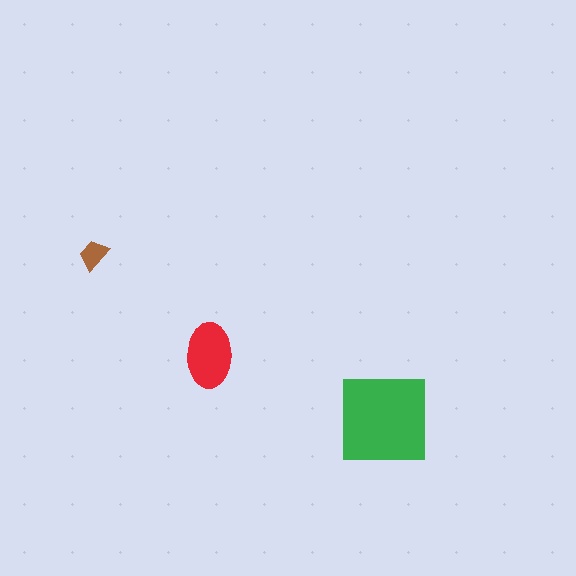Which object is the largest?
The green square.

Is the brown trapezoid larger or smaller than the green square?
Smaller.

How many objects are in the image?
There are 3 objects in the image.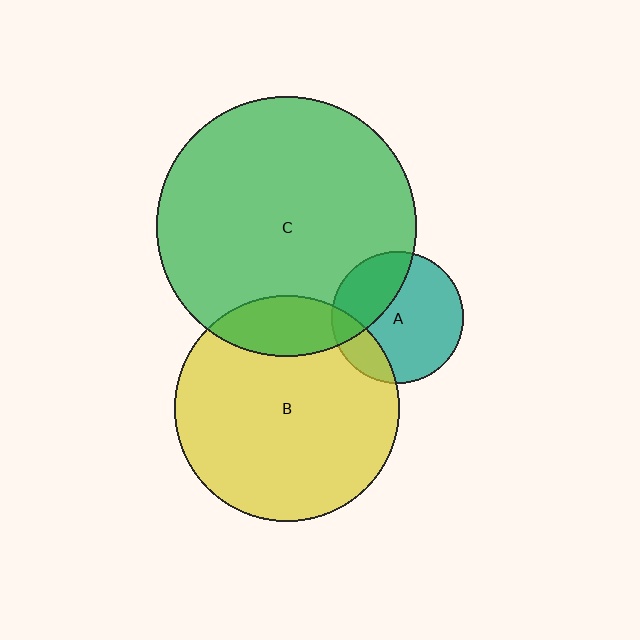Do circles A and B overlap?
Yes.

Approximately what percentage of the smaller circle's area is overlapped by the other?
Approximately 20%.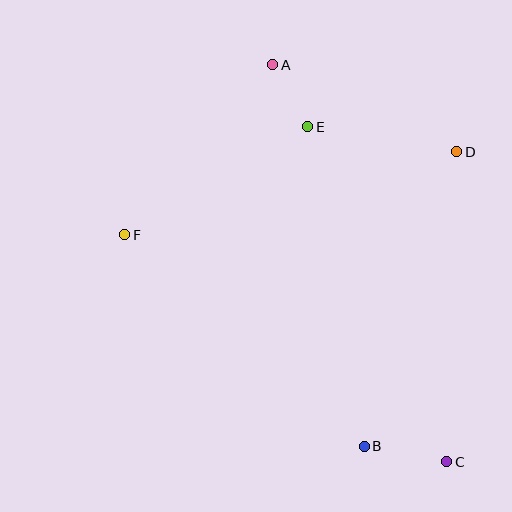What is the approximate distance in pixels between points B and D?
The distance between B and D is approximately 309 pixels.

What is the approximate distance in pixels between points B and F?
The distance between B and F is approximately 319 pixels.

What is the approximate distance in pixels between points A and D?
The distance between A and D is approximately 204 pixels.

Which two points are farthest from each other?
Points A and C are farthest from each other.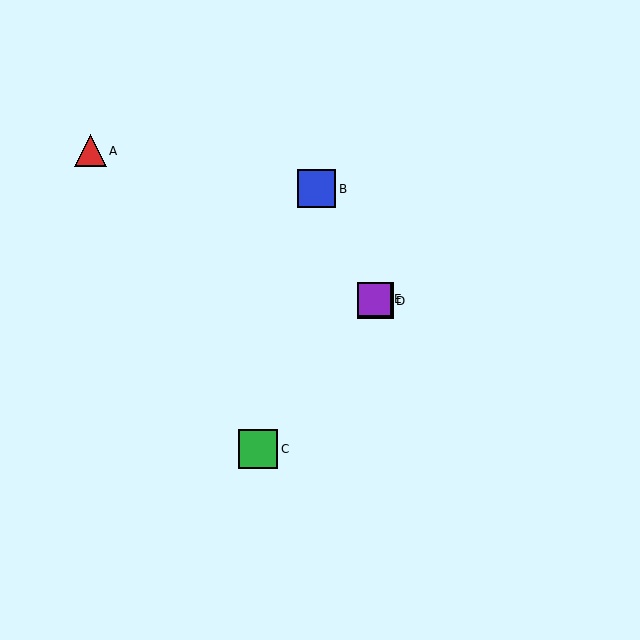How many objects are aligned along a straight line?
3 objects (B, D, E) are aligned along a straight line.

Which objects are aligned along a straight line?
Objects B, D, E are aligned along a straight line.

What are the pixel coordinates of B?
Object B is at (317, 189).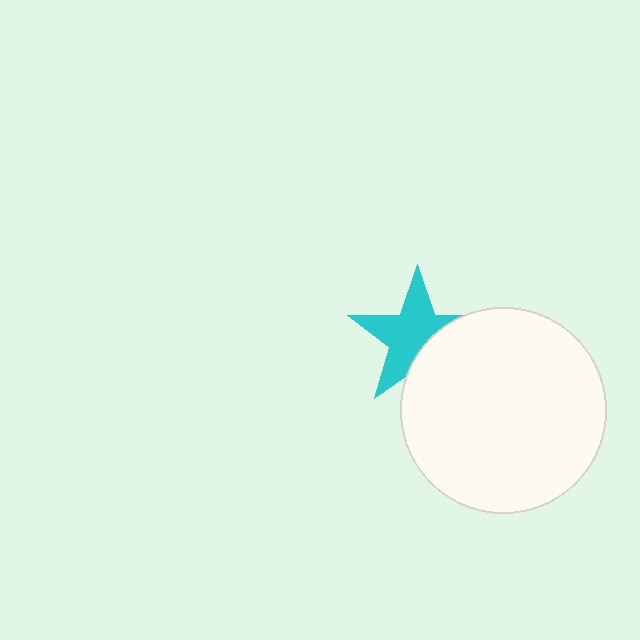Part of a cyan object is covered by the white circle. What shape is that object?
It is a star.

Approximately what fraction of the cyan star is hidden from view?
Roughly 34% of the cyan star is hidden behind the white circle.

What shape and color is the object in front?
The object in front is a white circle.